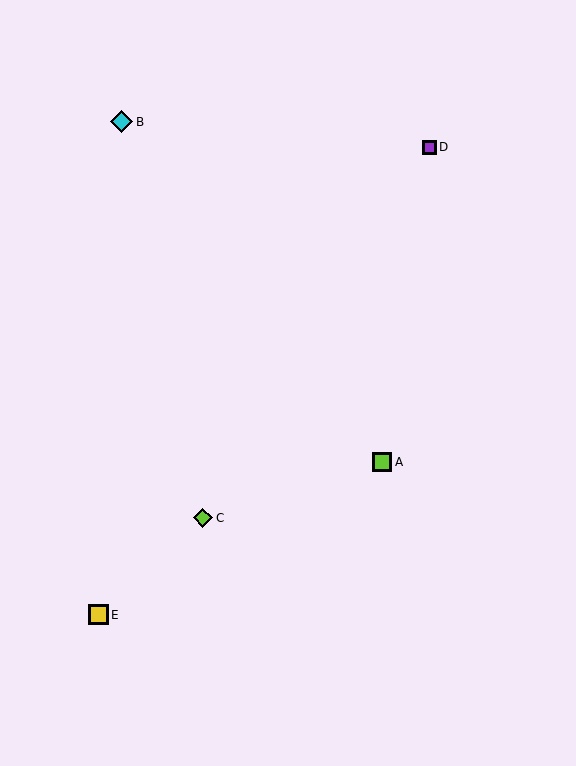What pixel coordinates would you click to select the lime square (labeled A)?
Click at (382, 462) to select the lime square A.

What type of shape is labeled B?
Shape B is a cyan diamond.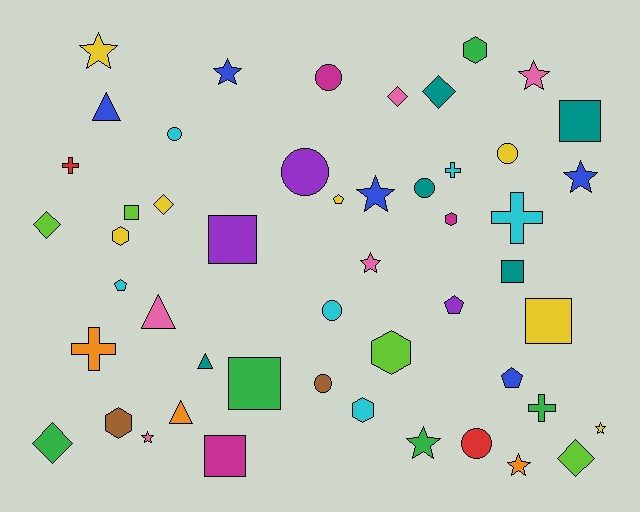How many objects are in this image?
There are 50 objects.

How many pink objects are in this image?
There are 5 pink objects.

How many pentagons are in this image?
There are 4 pentagons.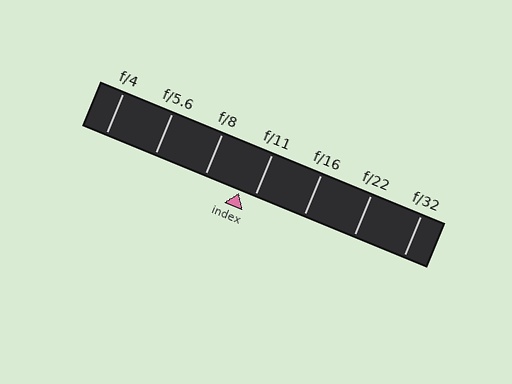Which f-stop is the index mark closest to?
The index mark is closest to f/11.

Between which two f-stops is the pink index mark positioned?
The index mark is between f/8 and f/11.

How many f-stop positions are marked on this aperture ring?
There are 7 f-stop positions marked.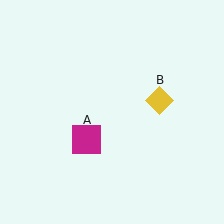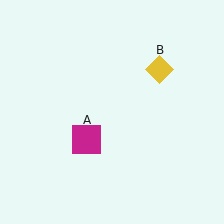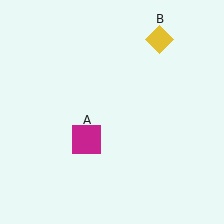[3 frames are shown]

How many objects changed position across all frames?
1 object changed position: yellow diamond (object B).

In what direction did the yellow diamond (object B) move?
The yellow diamond (object B) moved up.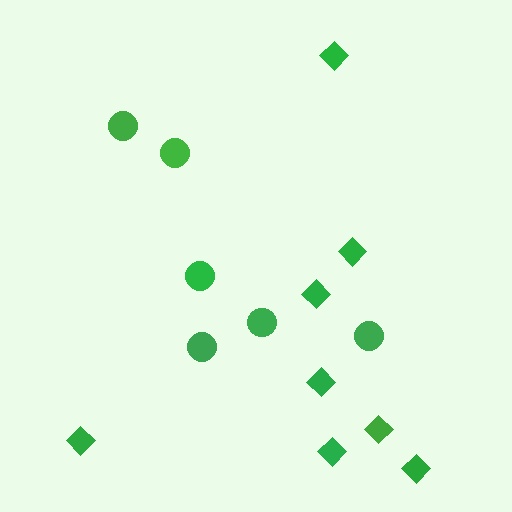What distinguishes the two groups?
There are 2 groups: one group of circles (6) and one group of diamonds (8).